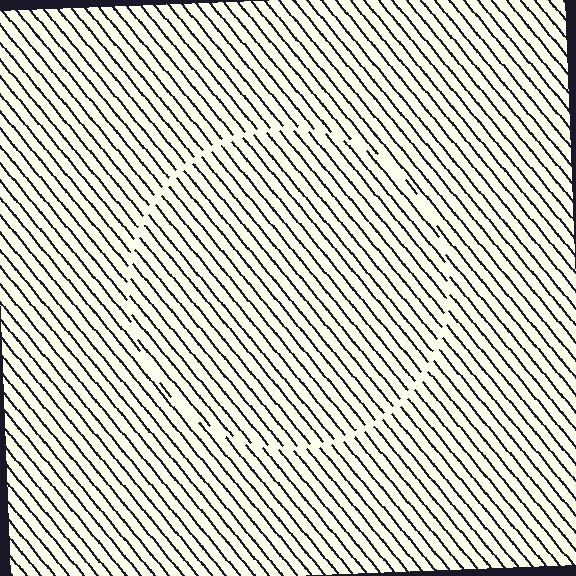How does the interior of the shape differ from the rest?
The interior of the shape contains the same grating, shifted by half a period — the contour is defined by the phase discontinuity where line-ends from the inner and outer gratings abut.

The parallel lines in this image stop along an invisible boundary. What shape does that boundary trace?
An illusory circle. The interior of the shape contains the same grating, shifted by half a period — the contour is defined by the phase discontinuity where line-ends from the inner and outer gratings abut.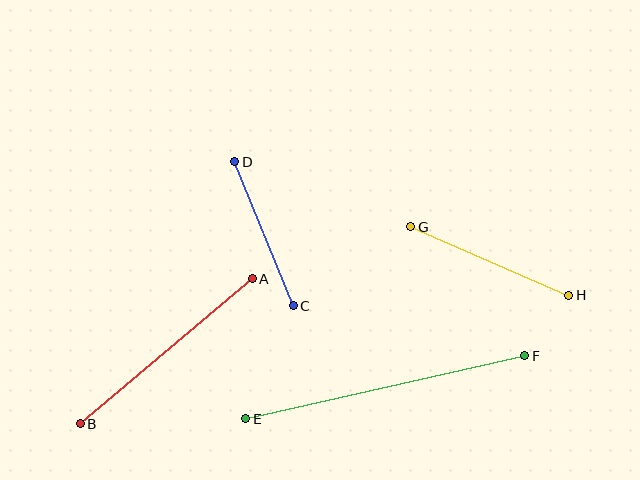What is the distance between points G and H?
The distance is approximately 172 pixels.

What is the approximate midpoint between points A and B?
The midpoint is at approximately (166, 351) pixels.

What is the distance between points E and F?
The distance is approximately 286 pixels.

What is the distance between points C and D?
The distance is approximately 155 pixels.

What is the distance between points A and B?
The distance is approximately 225 pixels.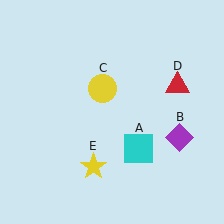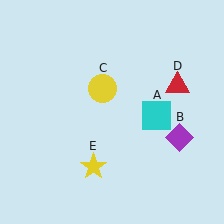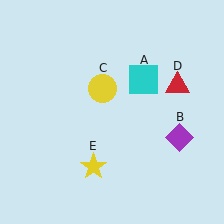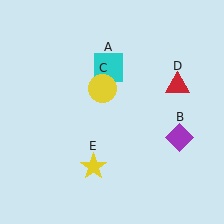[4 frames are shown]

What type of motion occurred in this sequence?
The cyan square (object A) rotated counterclockwise around the center of the scene.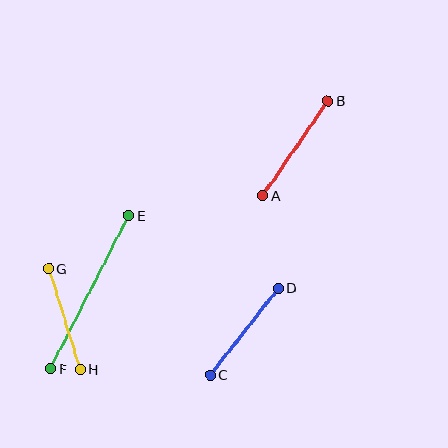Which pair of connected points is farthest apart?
Points E and F are farthest apart.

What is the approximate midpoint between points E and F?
The midpoint is at approximately (90, 292) pixels.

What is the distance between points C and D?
The distance is approximately 110 pixels.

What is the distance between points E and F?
The distance is approximately 172 pixels.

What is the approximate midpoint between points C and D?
The midpoint is at approximately (244, 331) pixels.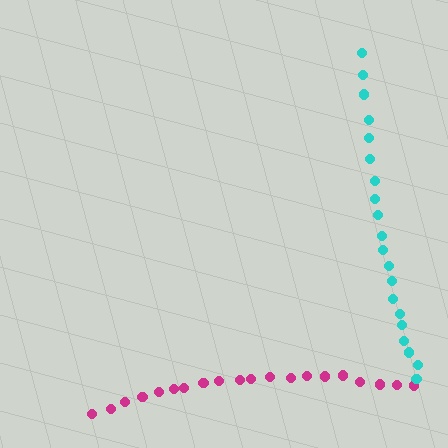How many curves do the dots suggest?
There are 2 distinct paths.